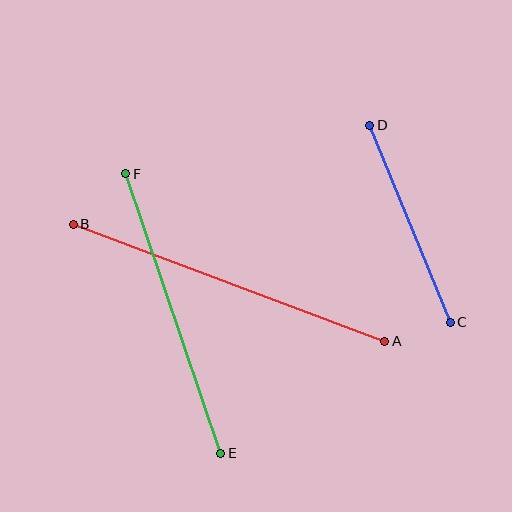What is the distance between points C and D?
The distance is approximately 213 pixels.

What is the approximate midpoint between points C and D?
The midpoint is at approximately (410, 224) pixels.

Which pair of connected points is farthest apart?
Points A and B are farthest apart.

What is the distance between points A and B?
The distance is approximately 333 pixels.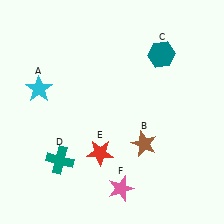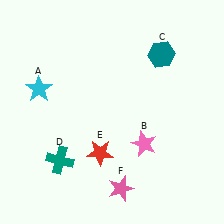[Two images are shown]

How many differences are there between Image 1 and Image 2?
There is 1 difference between the two images.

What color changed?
The star (B) changed from brown in Image 1 to pink in Image 2.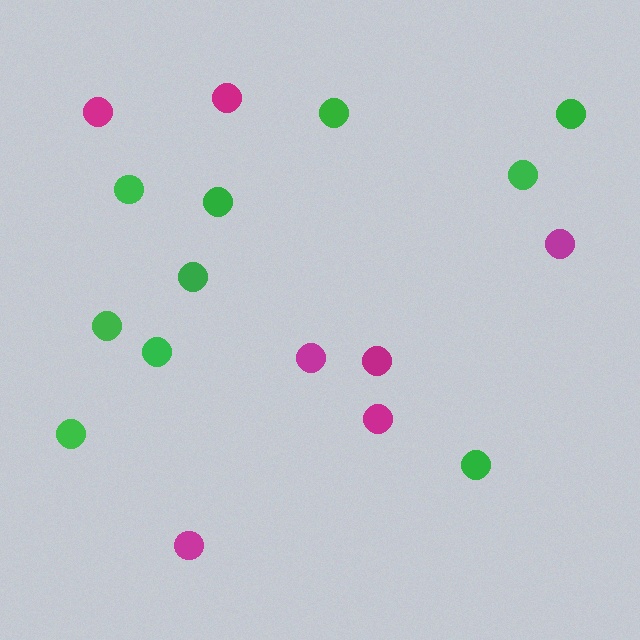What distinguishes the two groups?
There are 2 groups: one group of magenta circles (7) and one group of green circles (10).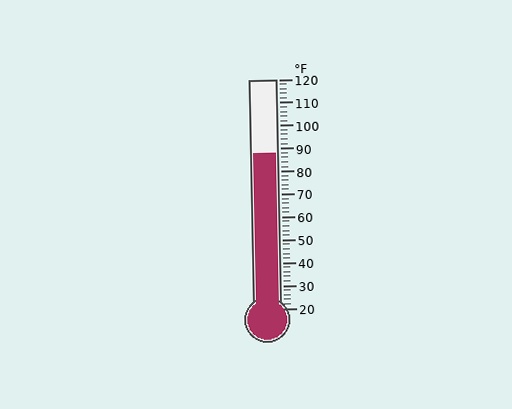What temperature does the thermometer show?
The thermometer shows approximately 88°F.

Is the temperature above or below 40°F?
The temperature is above 40°F.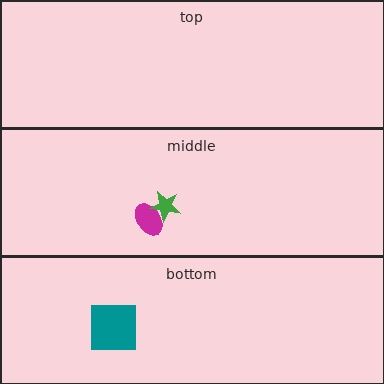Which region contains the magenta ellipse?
The middle region.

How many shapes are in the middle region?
2.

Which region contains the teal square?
The bottom region.